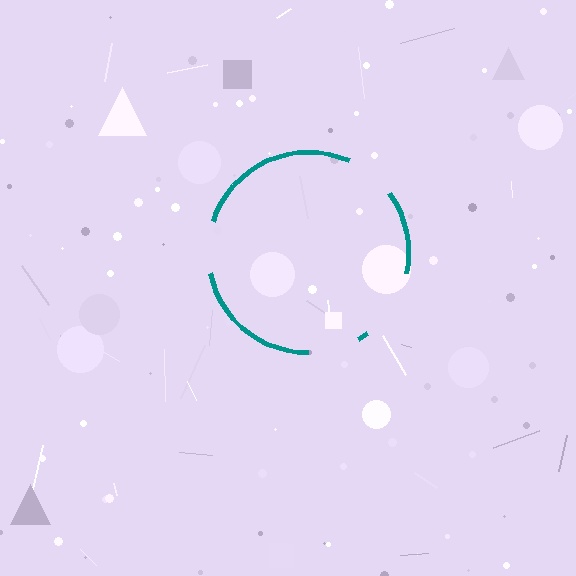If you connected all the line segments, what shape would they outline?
They would outline a circle.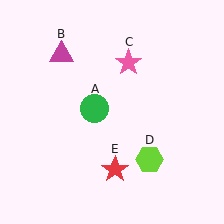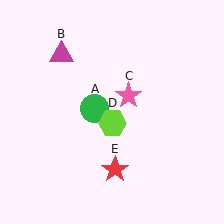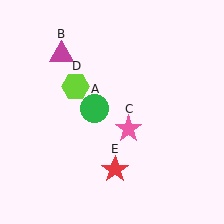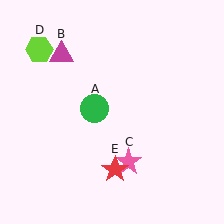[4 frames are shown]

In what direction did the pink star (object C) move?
The pink star (object C) moved down.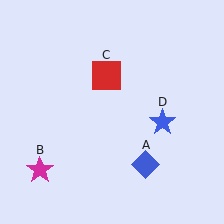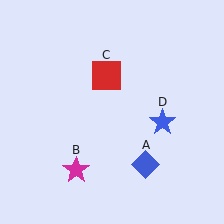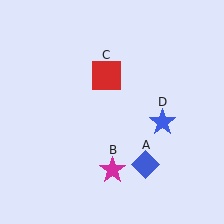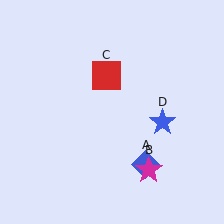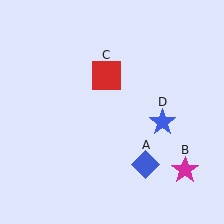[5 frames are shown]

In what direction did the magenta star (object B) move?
The magenta star (object B) moved right.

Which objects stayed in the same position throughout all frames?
Blue diamond (object A) and red square (object C) and blue star (object D) remained stationary.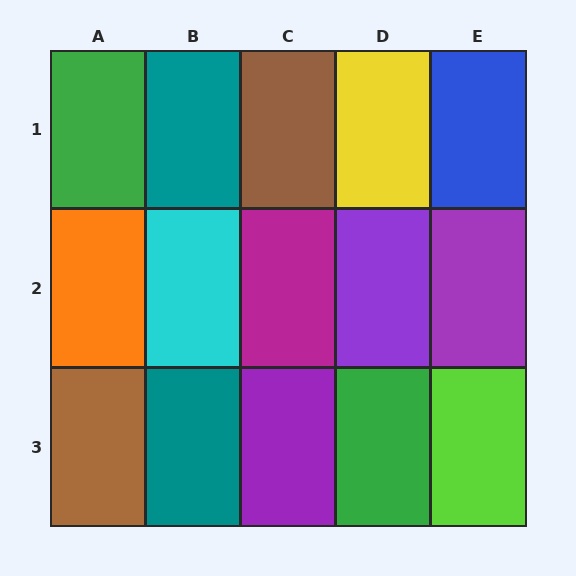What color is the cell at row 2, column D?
Purple.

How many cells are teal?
2 cells are teal.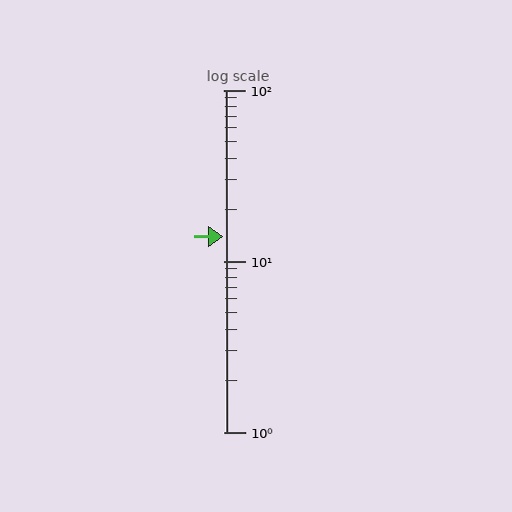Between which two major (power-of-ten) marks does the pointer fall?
The pointer is between 10 and 100.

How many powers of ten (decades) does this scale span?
The scale spans 2 decades, from 1 to 100.